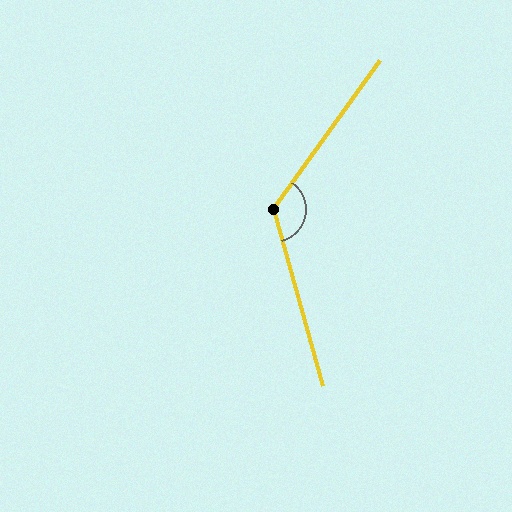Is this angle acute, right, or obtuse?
It is obtuse.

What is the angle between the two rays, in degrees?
Approximately 129 degrees.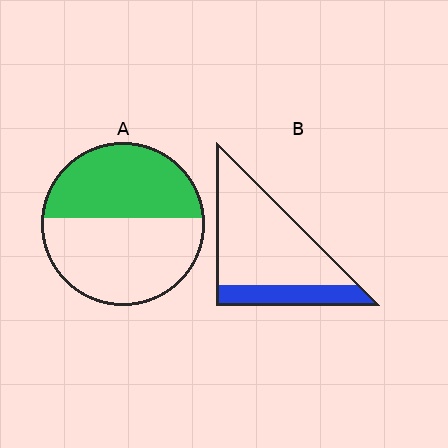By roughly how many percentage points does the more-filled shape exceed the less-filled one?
By roughly 20 percentage points (A over B).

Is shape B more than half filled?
No.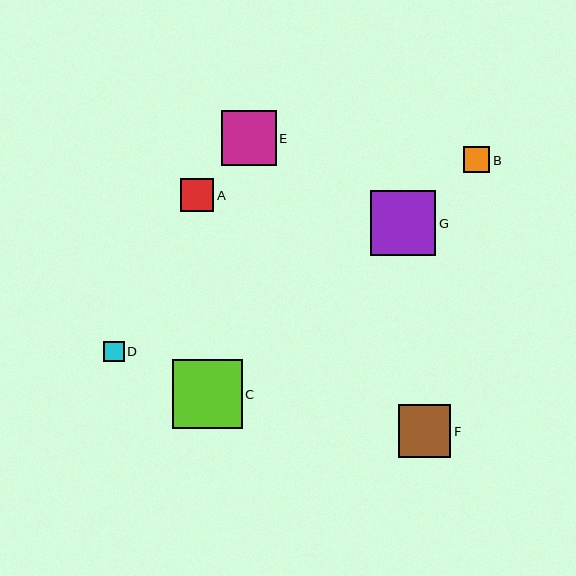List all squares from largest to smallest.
From largest to smallest: C, G, E, F, A, B, D.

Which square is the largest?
Square C is the largest with a size of approximately 70 pixels.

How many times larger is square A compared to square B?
Square A is approximately 1.3 times the size of square B.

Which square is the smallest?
Square D is the smallest with a size of approximately 20 pixels.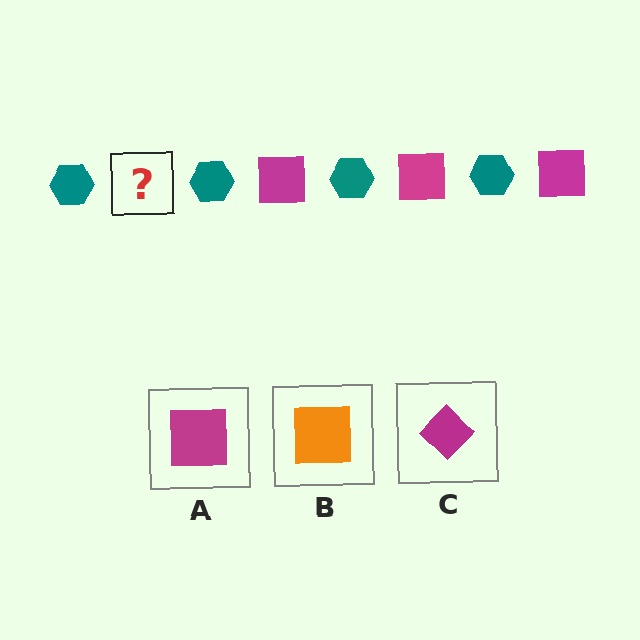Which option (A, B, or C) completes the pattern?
A.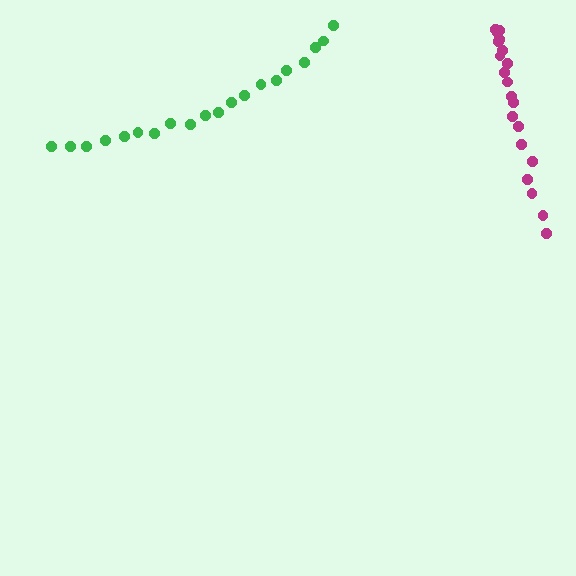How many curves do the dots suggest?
There are 2 distinct paths.